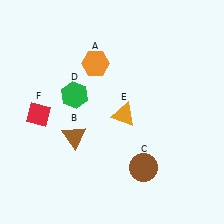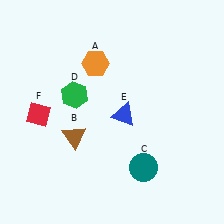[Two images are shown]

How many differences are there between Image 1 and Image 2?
There are 2 differences between the two images.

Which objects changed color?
C changed from brown to teal. E changed from orange to blue.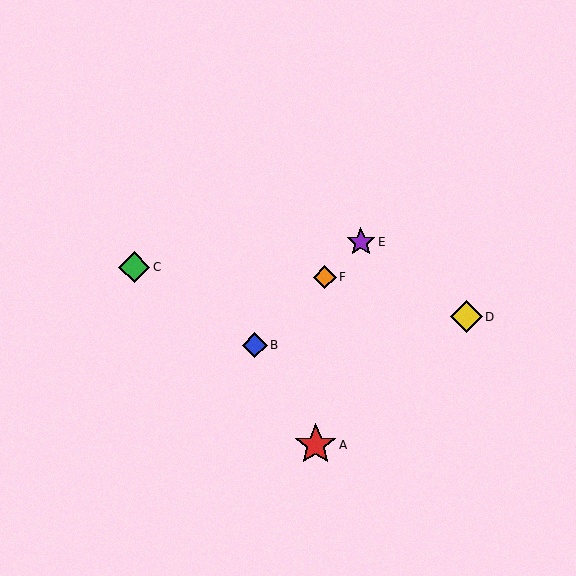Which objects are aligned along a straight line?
Objects B, E, F are aligned along a straight line.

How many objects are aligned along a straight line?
3 objects (B, E, F) are aligned along a straight line.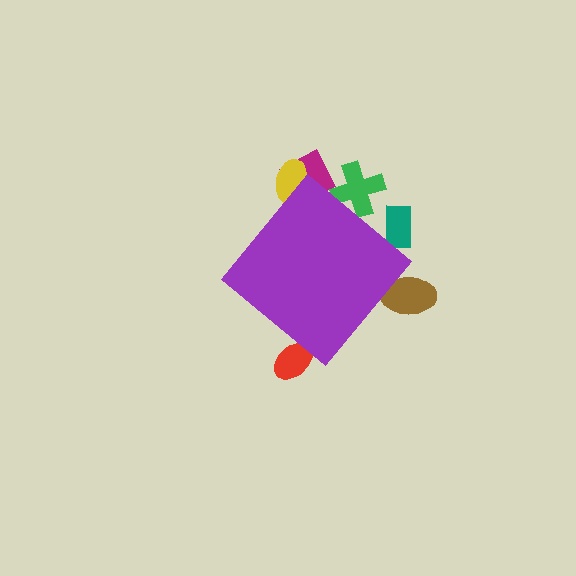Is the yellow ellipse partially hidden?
Yes, the yellow ellipse is partially hidden behind the purple diamond.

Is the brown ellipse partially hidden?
Yes, the brown ellipse is partially hidden behind the purple diamond.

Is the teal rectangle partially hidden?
Yes, the teal rectangle is partially hidden behind the purple diamond.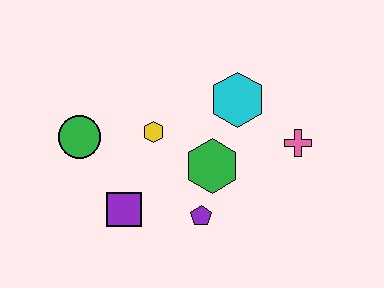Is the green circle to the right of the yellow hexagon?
No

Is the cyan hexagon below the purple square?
No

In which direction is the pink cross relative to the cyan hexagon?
The pink cross is to the right of the cyan hexagon.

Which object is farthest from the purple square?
The pink cross is farthest from the purple square.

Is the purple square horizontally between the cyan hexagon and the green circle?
Yes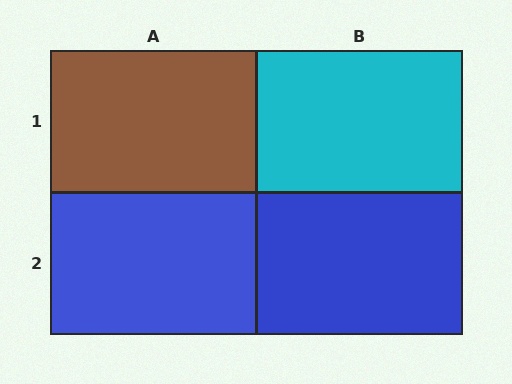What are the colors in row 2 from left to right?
Blue, blue.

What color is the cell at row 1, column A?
Brown.